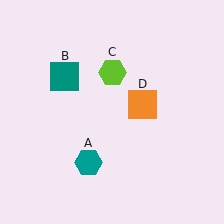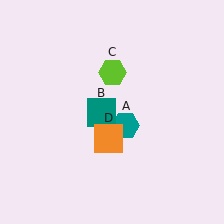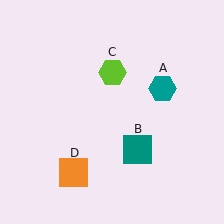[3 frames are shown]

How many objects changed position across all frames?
3 objects changed position: teal hexagon (object A), teal square (object B), orange square (object D).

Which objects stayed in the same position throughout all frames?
Lime hexagon (object C) remained stationary.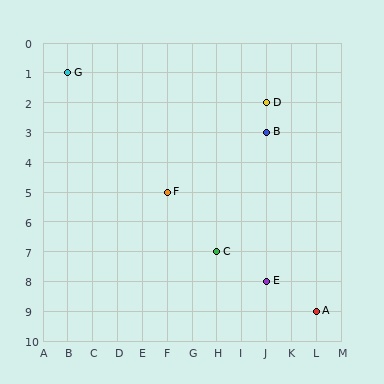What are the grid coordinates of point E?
Point E is at grid coordinates (J, 8).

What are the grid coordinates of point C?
Point C is at grid coordinates (H, 7).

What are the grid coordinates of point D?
Point D is at grid coordinates (J, 2).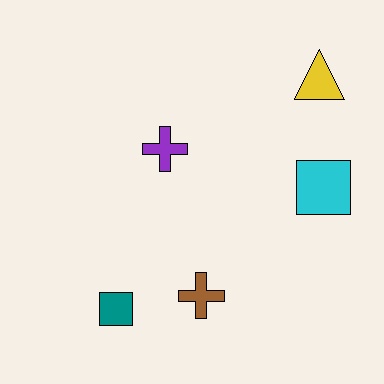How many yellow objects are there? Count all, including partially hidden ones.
There is 1 yellow object.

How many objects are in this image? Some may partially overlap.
There are 5 objects.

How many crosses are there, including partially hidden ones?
There are 2 crosses.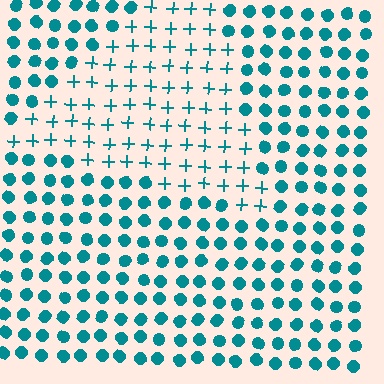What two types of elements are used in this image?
The image uses plus signs inside the triangle region and circles outside it.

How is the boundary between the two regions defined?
The boundary is defined by a change in element shape: plus signs inside vs. circles outside. All elements share the same color and spacing.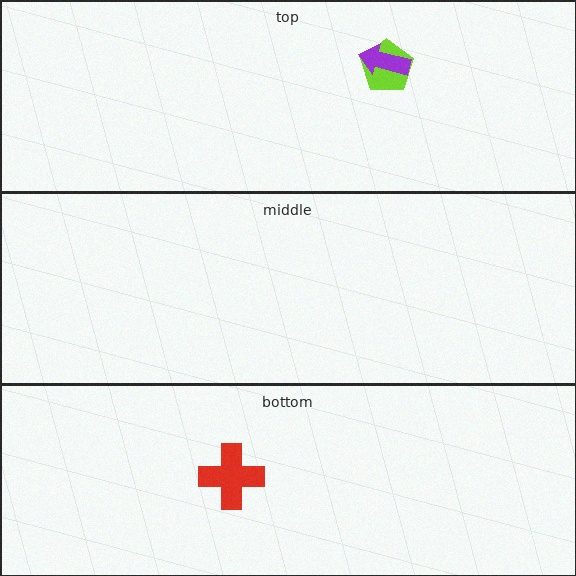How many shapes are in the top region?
2.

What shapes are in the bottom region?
The red cross.